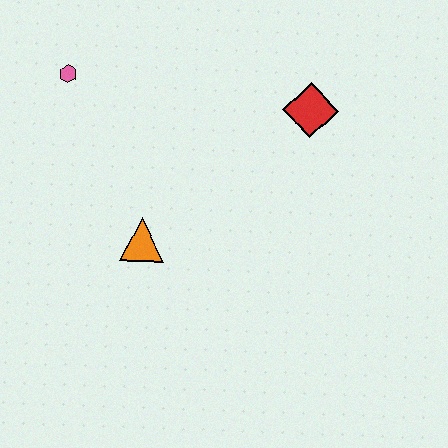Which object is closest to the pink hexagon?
The orange triangle is closest to the pink hexagon.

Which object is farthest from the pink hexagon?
The red diamond is farthest from the pink hexagon.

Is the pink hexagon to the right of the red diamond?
No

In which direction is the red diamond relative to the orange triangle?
The red diamond is to the right of the orange triangle.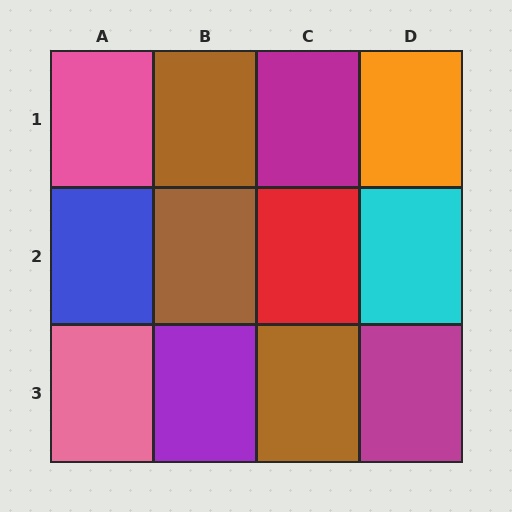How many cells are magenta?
2 cells are magenta.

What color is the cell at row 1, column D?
Orange.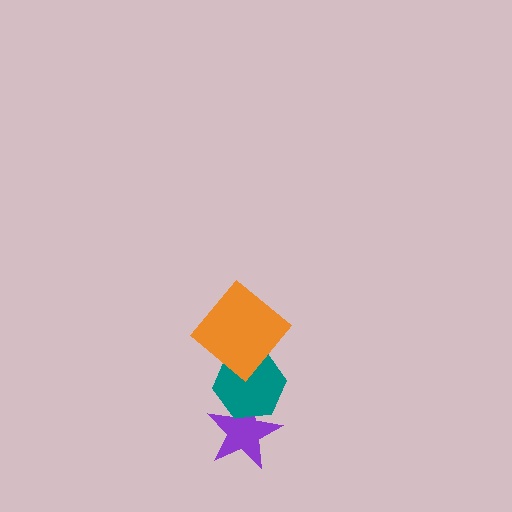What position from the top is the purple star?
The purple star is 3rd from the top.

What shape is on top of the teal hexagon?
The orange diamond is on top of the teal hexagon.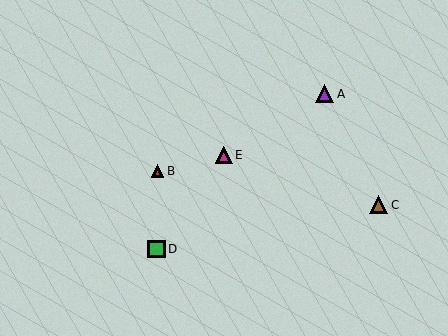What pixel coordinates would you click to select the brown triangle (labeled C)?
Click at (379, 205) to select the brown triangle C.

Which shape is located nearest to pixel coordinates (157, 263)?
The green square (labeled D) at (156, 249) is nearest to that location.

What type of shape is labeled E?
Shape E is a magenta triangle.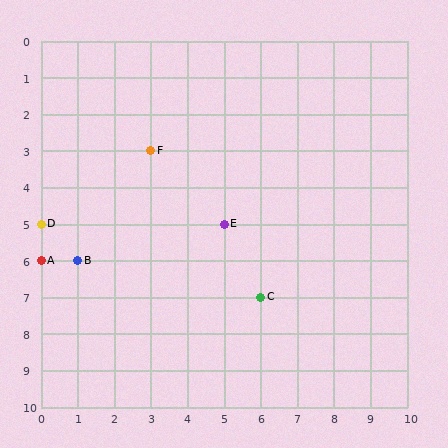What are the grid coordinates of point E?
Point E is at grid coordinates (5, 5).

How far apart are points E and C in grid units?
Points E and C are 1 column and 2 rows apart (about 2.2 grid units diagonally).